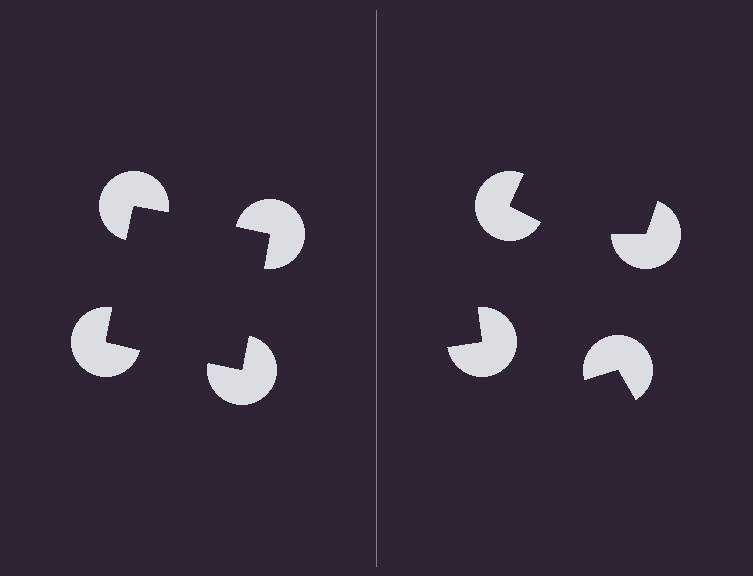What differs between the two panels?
The pac-man discs are positioned identically on both sides; only the wedge orientations differ. On the left they align to a square; on the right they are misaligned.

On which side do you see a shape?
An illusory square appears on the left side. On the right side the wedge cuts are rotated, so no coherent shape forms.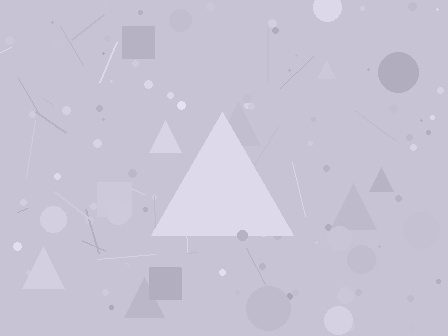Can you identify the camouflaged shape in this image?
The camouflaged shape is a triangle.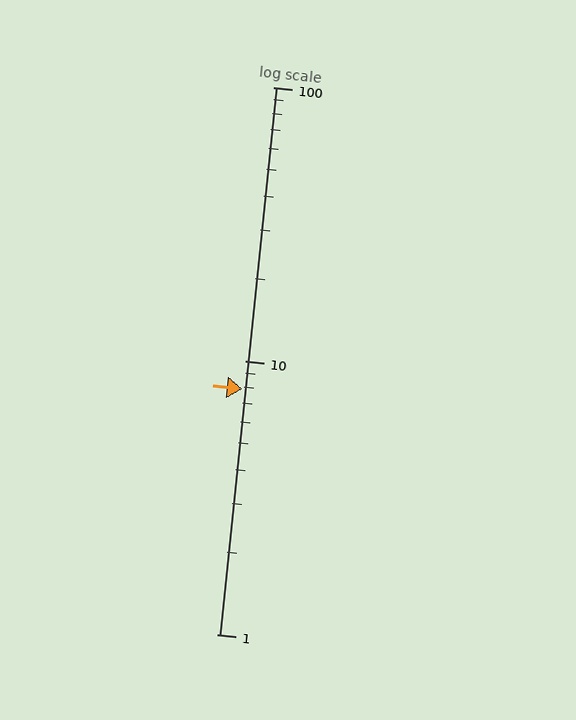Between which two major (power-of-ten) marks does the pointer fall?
The pointer is between 1 and 10.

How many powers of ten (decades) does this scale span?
The scale spans 2 decades, from 1 to 100.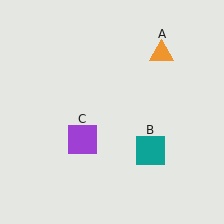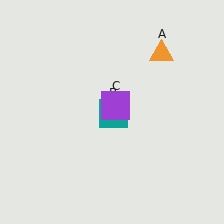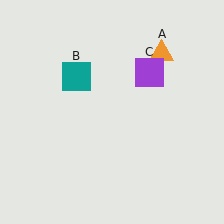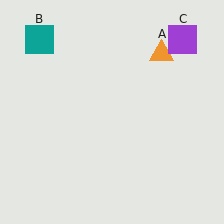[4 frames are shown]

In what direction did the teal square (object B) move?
The teal square (object B) moved up and to the left.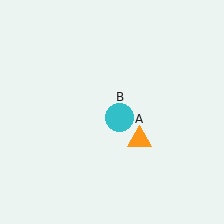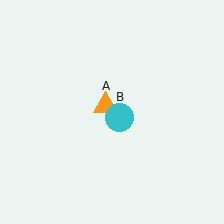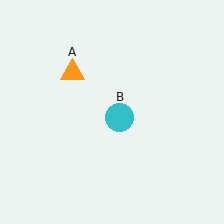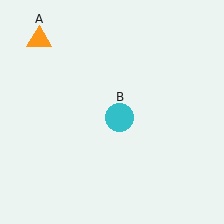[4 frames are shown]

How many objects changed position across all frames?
1 object changed position: orange triangle (object A).